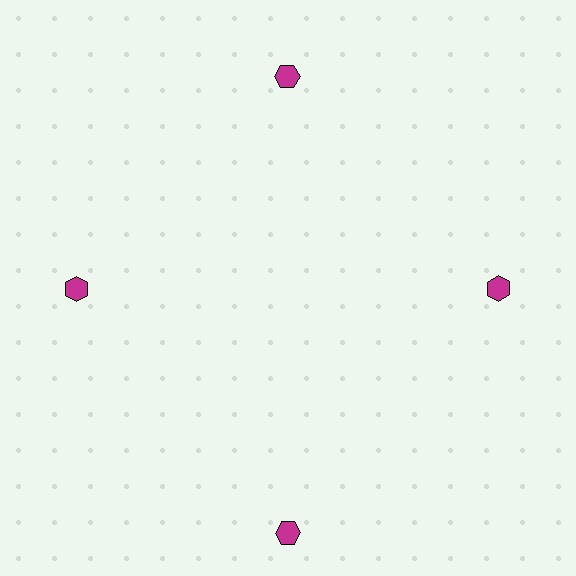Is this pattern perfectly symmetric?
No. The 4 magenta hexagons are arranged in a ring, but one element near the 6 o'clock position is pushed outward from the center, breaking the 4-fold rotational symmetry.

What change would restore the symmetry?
The symmetry would be restored by moving it inward, back onto the ring so that all 4 hexagons sit at equal angles and equal distance from the center.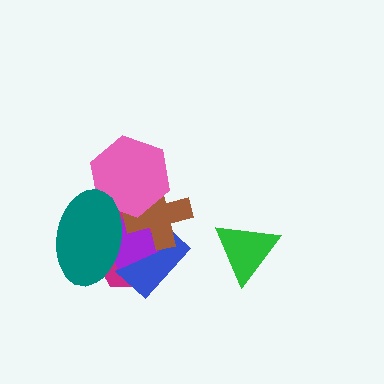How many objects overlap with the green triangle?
0 objects overlap with the green triangle.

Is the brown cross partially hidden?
Yes, it is partially covered by another shape.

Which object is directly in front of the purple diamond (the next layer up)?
The brown cross is directly in front of the purple diamond.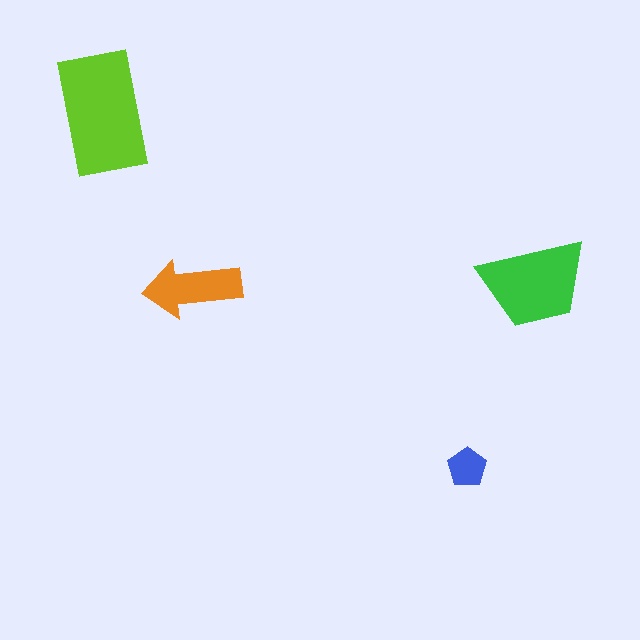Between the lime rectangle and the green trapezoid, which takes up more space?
The lime rectangle.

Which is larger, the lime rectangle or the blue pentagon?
The lime rectangle.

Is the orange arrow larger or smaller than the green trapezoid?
Smaller.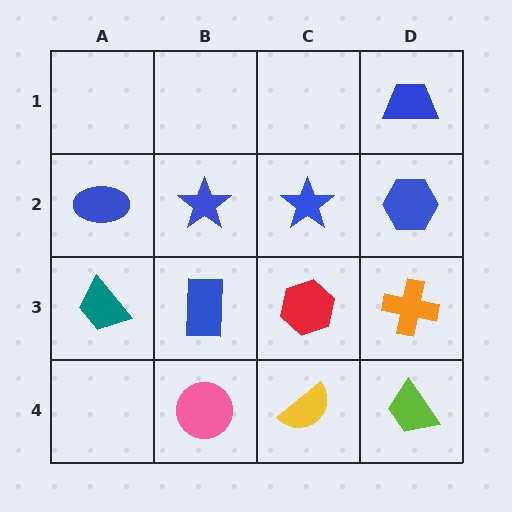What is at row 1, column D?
A blue trapezoid.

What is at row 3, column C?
A red hexagon.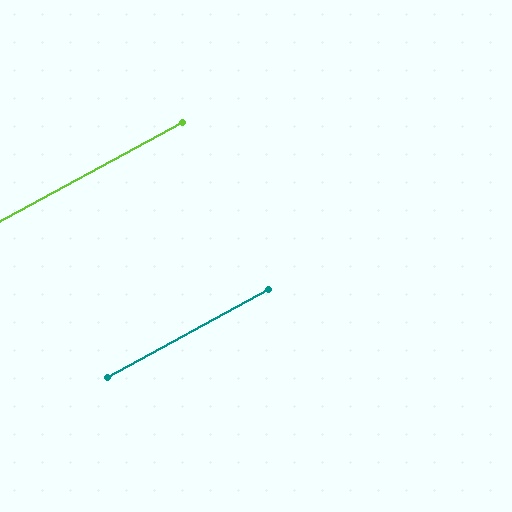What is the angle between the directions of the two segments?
Approximately 0 degrees.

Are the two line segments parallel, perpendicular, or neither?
Parallel — their directions differ by only 0.3°.